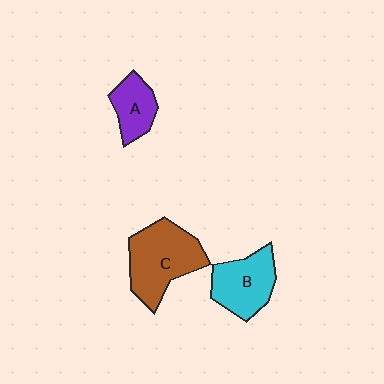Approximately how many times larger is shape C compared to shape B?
Approximately 1.3 times.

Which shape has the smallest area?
Shape A (purple).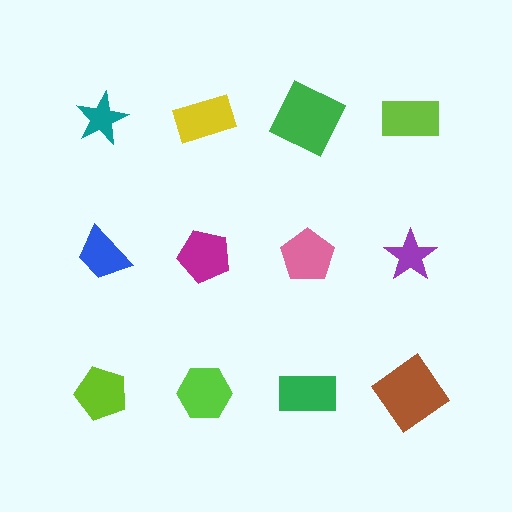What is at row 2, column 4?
A purple star.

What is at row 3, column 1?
A lime pentagon.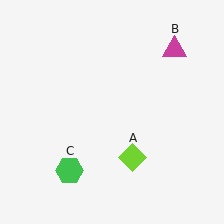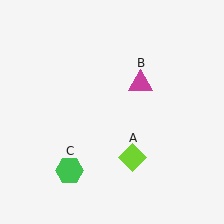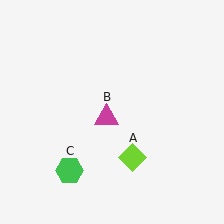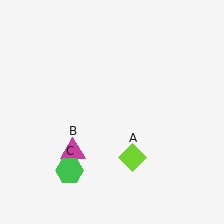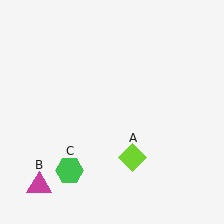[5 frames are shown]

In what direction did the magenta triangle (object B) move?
The magenta triangle (object B) moved down and to the left.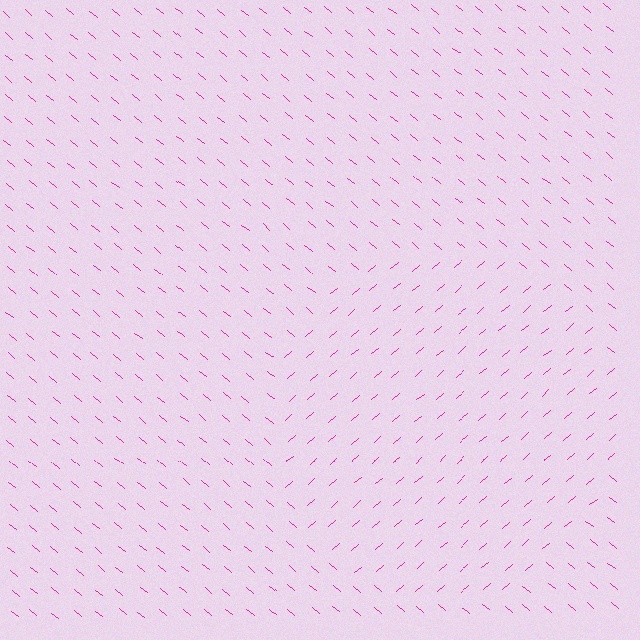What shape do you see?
I see a circle.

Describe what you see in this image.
The image is filled with small magenta line segments. A circle region in the image has lines oriented differently from the surrounding lines, creating a visible texture boundary.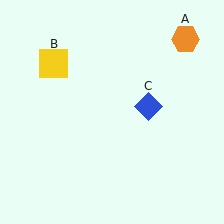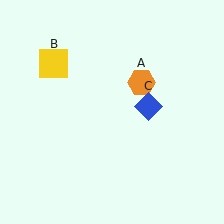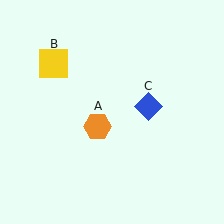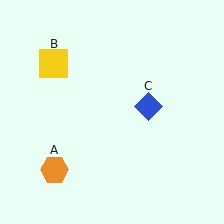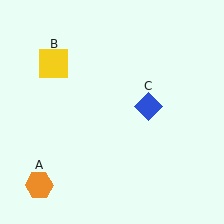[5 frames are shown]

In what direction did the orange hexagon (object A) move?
The orange hexagon (object A) moved down and to the left.